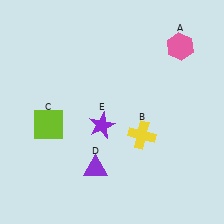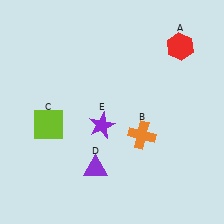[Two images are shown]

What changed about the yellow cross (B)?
In Image 1, B is yellow. In Image 2, it changed to orange.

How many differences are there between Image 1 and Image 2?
There are 2 differences between the two images.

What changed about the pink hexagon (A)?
In Image 1, A is pink. In Image 2, it changed to red.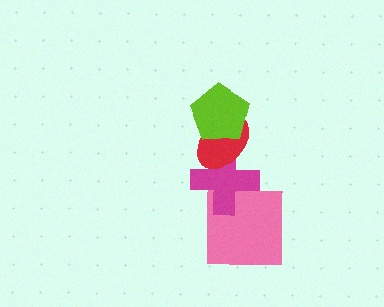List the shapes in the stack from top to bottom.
From top to bottom: the lime pentagon, the red ellipse, the magenta cross, the pink square.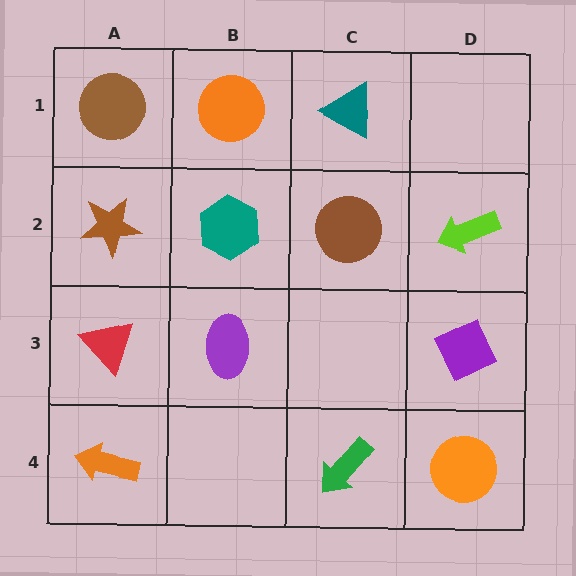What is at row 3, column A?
A red triangle.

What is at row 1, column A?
A brown circle.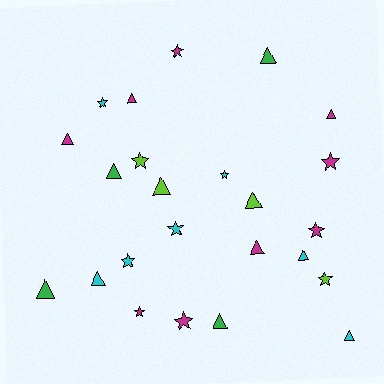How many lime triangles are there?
There are 2 lime triangles.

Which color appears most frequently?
Magenta, with 9 objects.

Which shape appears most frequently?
Triangle, with 13 objects.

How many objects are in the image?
There are 24 objects.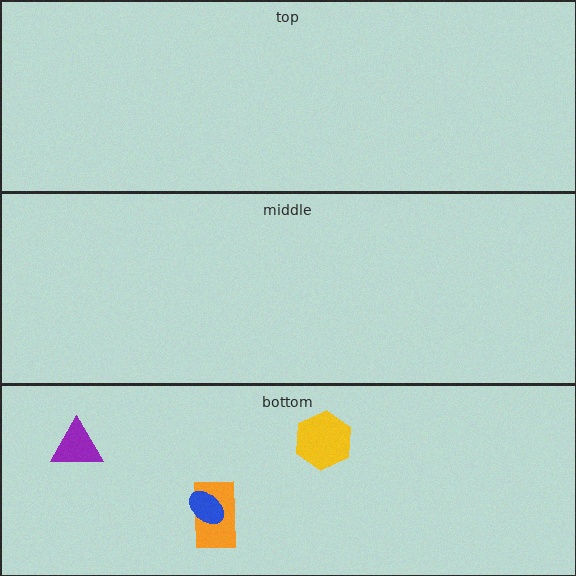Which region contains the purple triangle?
The bottom region.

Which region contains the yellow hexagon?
The bottom region.